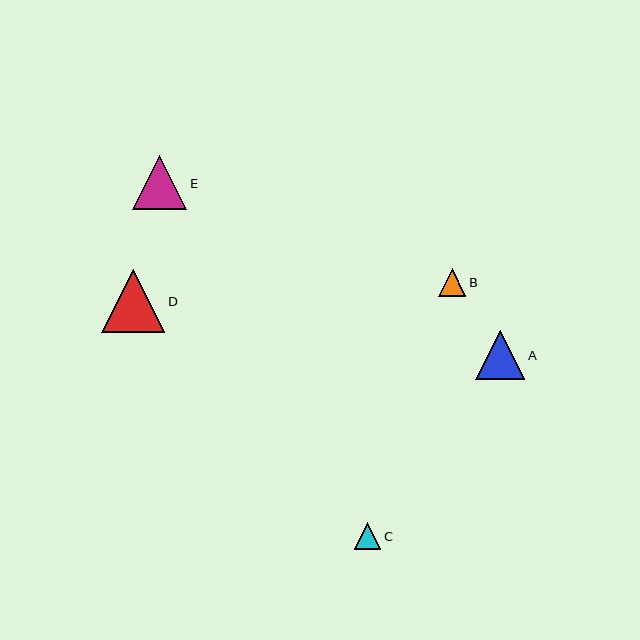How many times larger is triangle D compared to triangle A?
Triangle D is approximately 1.3 times the size of triangle A.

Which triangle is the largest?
Triangle D is the largest with a size of approximately 63 pixels.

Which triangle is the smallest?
Triangle C is the smallest with a size of approximately 27 pixels.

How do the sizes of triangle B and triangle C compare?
Triangle B and triangle C are approximately the same size.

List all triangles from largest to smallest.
From largest to smallest: D, E, A, B, C.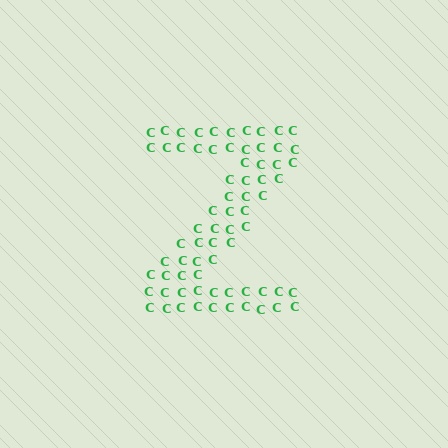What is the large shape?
The large shape is the letter Z.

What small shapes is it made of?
It is made of small letter C's.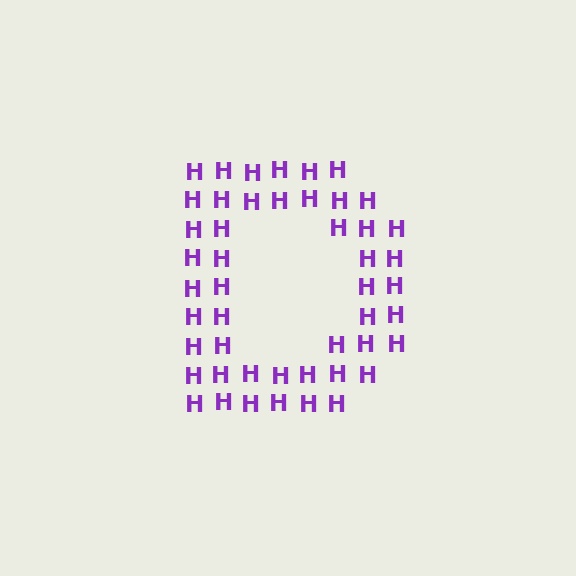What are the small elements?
The small elements are letter H's.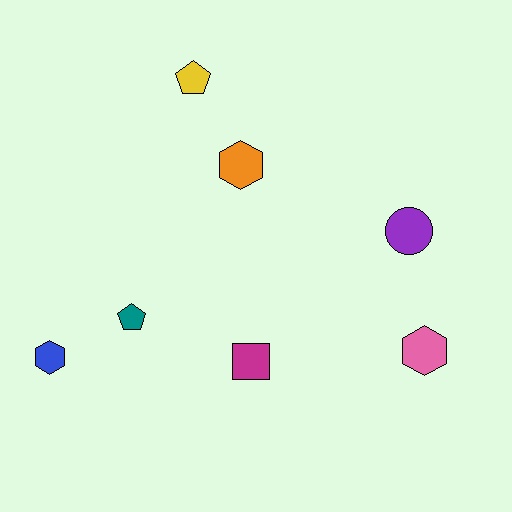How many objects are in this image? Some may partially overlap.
There are 7 objects.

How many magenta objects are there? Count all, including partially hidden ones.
There is 1 magenta object.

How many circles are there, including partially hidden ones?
There is 1 circle.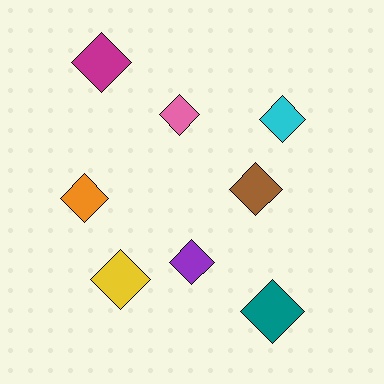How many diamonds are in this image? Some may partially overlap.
There are 8 diamonds.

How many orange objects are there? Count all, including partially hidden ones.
There is 1 orange object.